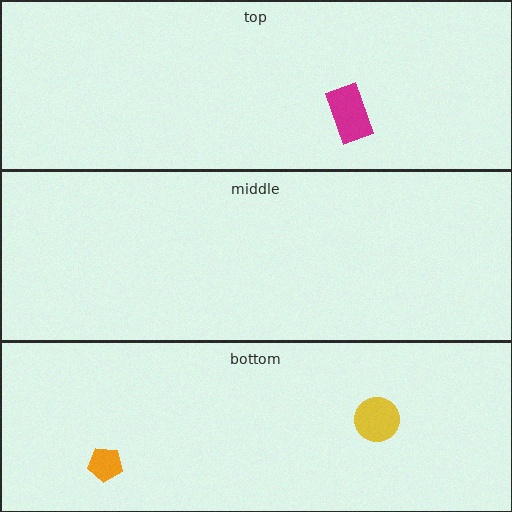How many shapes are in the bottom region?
2.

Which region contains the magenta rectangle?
The top region.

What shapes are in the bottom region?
The yellow circle, the orange pentagon.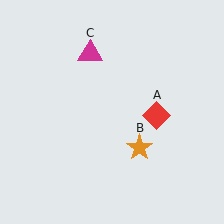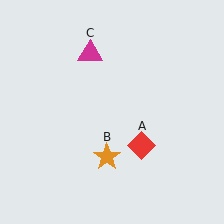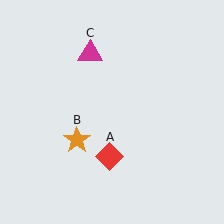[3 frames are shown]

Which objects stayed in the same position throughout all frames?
Magenta triangle (object C) remained stationary.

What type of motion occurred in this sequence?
The red diamond (object A), orange star (object B) rotated clockwise around the center of the scene.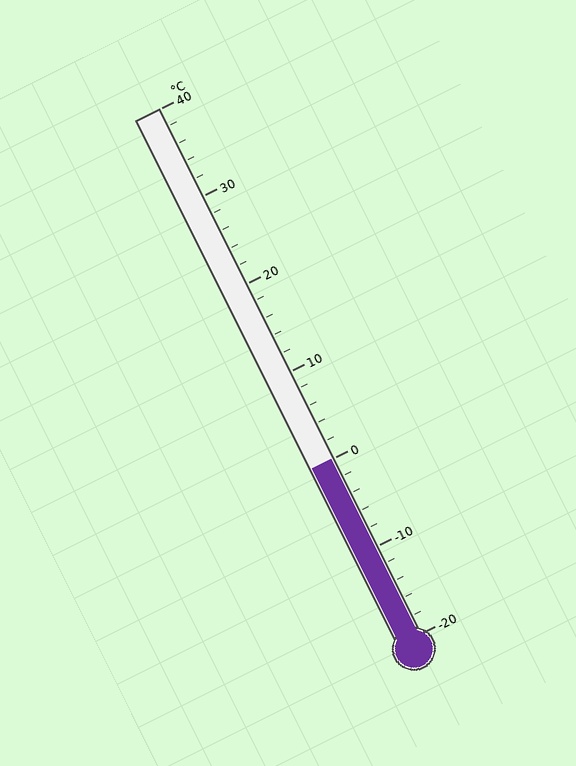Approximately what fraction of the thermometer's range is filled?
The thermometer is filled to approximately 35% of its range.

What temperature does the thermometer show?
The thermometer shows approximately 0°C.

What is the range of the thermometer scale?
The thermometer scale ranges from -20°C to 40°C.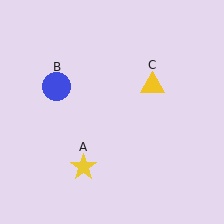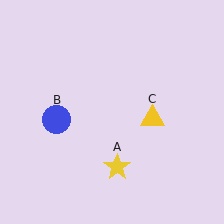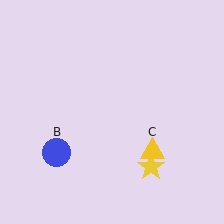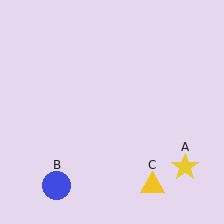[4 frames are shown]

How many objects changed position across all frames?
3 objects changed position: yellow star (object A), blue circle (object B), yellow triangle (object C).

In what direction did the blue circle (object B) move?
The blue circle (object B) moved down.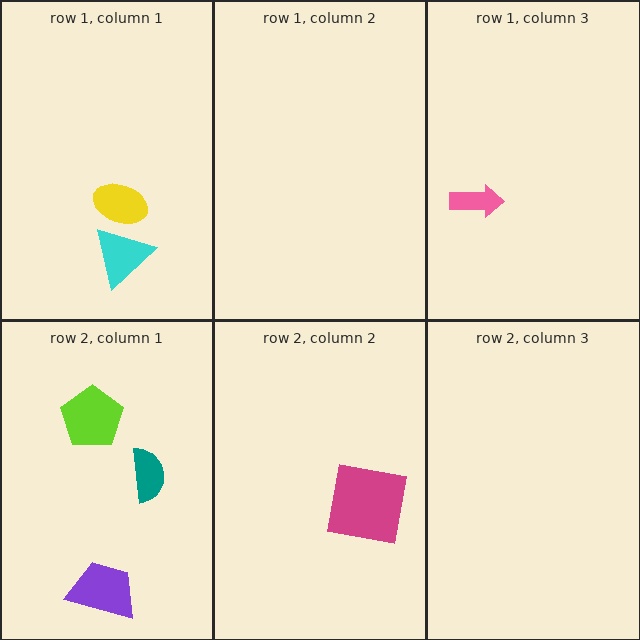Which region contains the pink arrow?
The row 1, column 3 region.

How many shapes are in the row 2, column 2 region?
1.